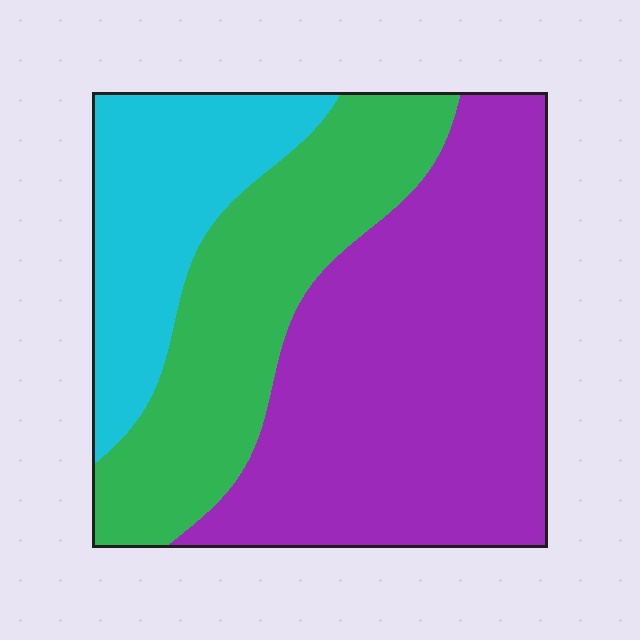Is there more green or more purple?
Purple.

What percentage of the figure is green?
Green covers around 30% of the figure.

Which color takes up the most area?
Purple, at roughly 50%.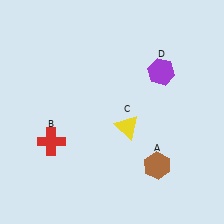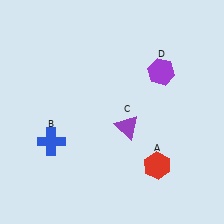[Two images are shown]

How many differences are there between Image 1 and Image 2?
There are 3 differences between the two images.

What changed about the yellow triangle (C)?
In Image 1, C is yellow. In Image 2, it changed to purple.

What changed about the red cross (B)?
In Image 1, B is red. In Image 2, it changed to blue.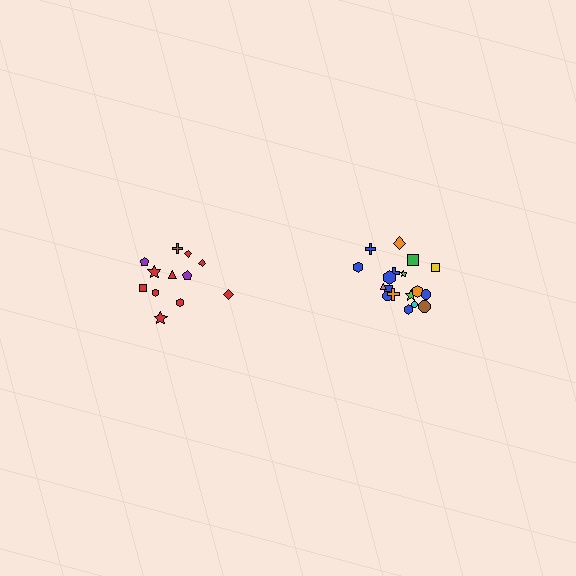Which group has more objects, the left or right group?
The right group.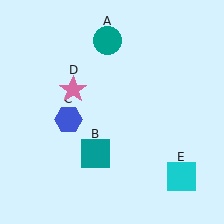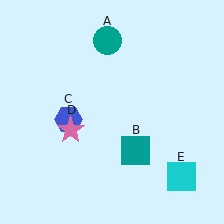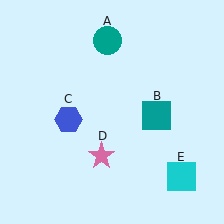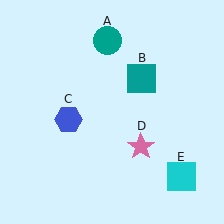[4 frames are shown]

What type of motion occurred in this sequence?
The teal square (object B), pink star (object D) rotated counterclockwise around the center of the scene.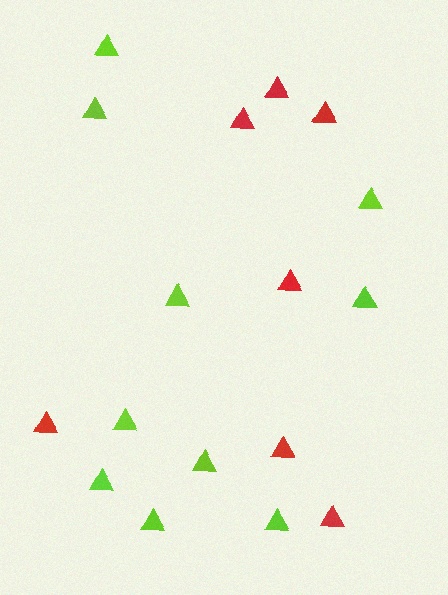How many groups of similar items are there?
There are 2 groups: one group of lime triangles (10) and one group of red triangles (7).